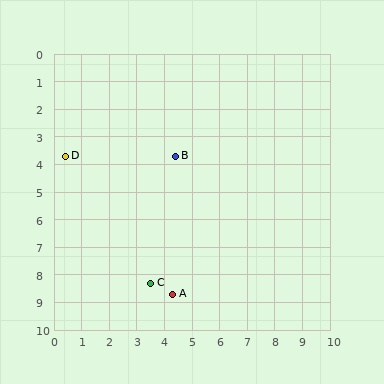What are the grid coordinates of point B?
Point B is at approximately (4.4, 3.7).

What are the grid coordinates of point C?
Point C is at approximately (3.5, 8.3).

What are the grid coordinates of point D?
Point D is at approximately (0.4, 3.7).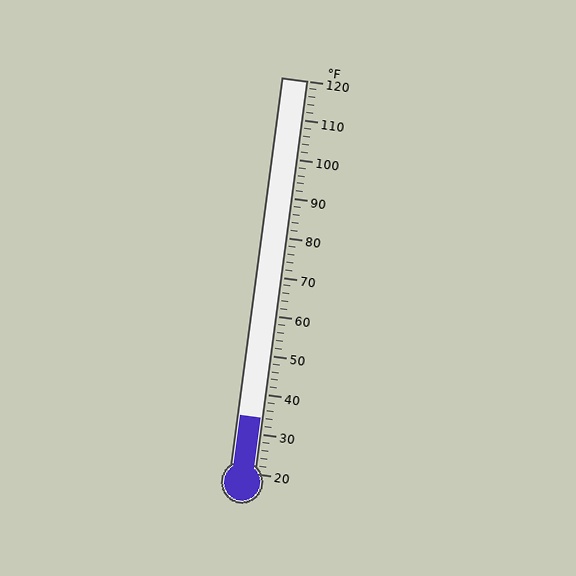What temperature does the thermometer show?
The thermometer shows approximately 34°F.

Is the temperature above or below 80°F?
The temperature is below 80°F.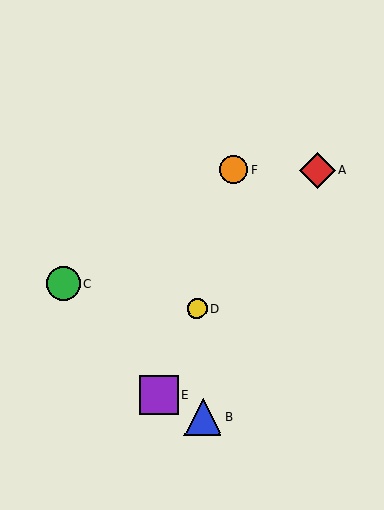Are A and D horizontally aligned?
No, A is at y≈170 and D is at y≈309.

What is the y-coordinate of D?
Object D is at y≈309.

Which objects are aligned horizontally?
Objects A, F are aligned horizontally.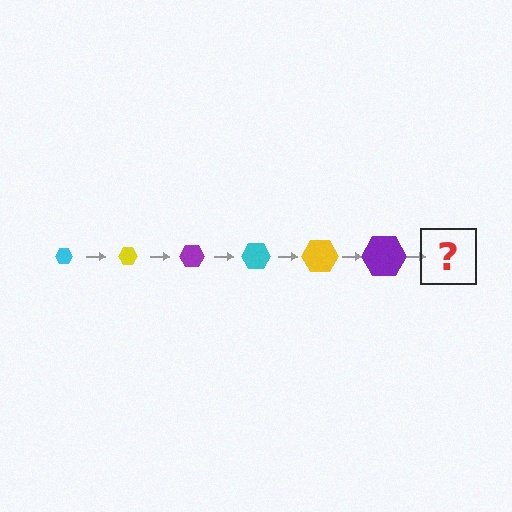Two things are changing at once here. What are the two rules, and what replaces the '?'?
The two rules are that the hexagon grows larger each step and the color cycles through cyan, yellow, and purple. The '?' should be a cyan hexagon, larger than the previous one.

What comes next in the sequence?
The next element should be a cyan hexagon, larger than the previous one.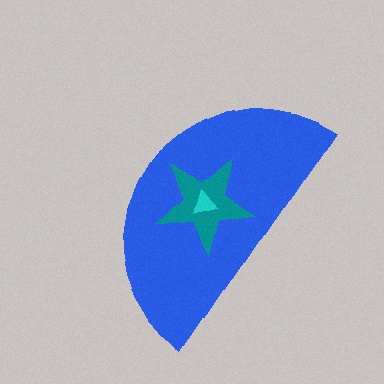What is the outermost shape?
The blue semicircle.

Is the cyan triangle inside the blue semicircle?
Yes.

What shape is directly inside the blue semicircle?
The teal star.